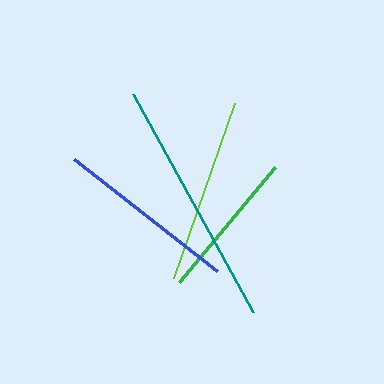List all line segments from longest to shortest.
From longest to shortest: teal, lime, blue, green.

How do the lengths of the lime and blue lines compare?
The lime and blue lines are approximately the same length.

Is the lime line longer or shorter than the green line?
The lime line is longer than the green line.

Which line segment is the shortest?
The green line is the shortest at approximately 150 pixels.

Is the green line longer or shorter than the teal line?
The teal line is longer than the green line.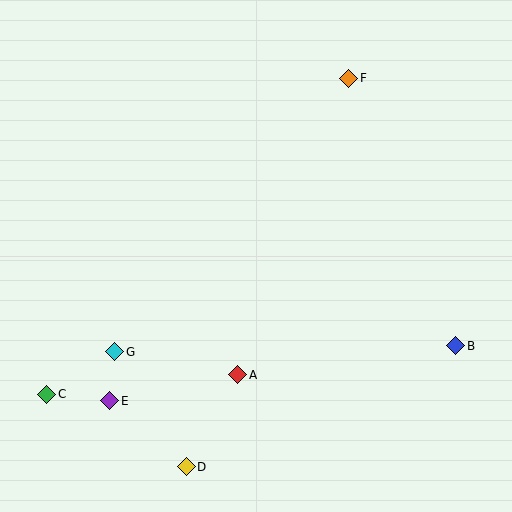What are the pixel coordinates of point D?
Point D is at (186, 467).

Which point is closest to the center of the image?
Point A at (238, 375) is closest to the center.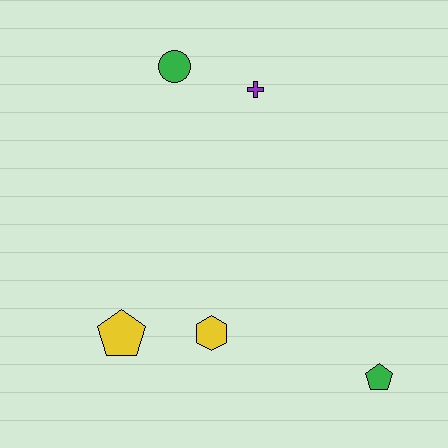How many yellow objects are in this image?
There are 2 yellow objects.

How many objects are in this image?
There are 5 objects.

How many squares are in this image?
There are no squares.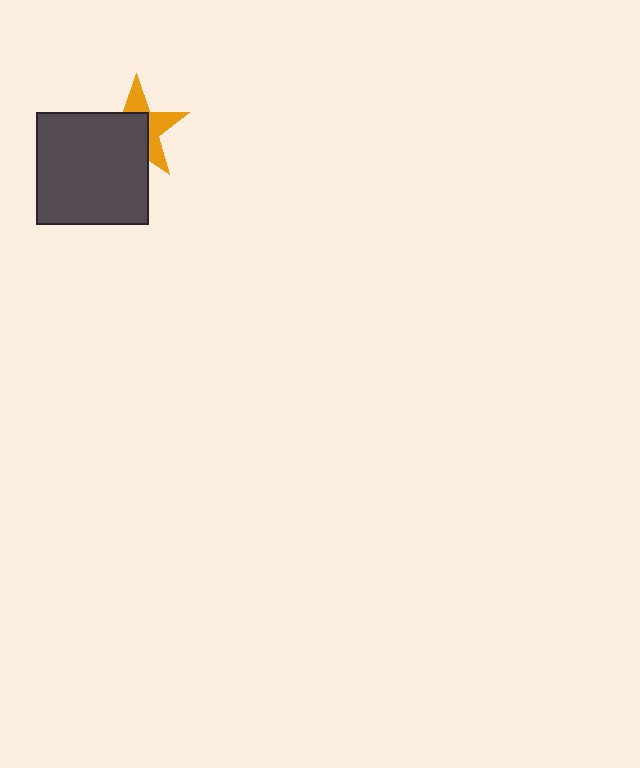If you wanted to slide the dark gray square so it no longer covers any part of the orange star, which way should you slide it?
Slide it toward the lower-left — that is the most direct way to separate the two shapes.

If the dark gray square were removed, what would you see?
You would see the complete orange star.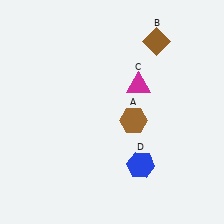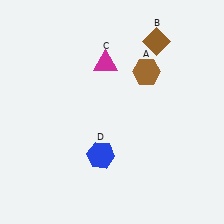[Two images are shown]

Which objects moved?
The objects that moved are: the brown hexagon (A), the magenta triangle (C), the blue hexagon (D).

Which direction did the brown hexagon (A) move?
The brown hexagon (A) moved up.